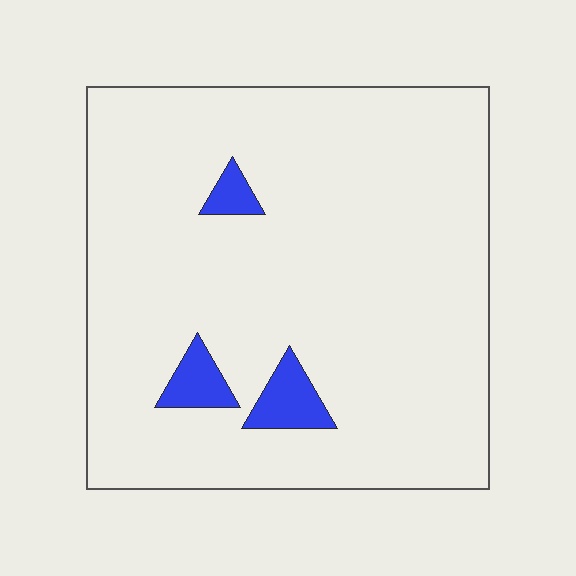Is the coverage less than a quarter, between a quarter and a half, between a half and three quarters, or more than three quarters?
Less than a quarter.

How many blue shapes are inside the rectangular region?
3.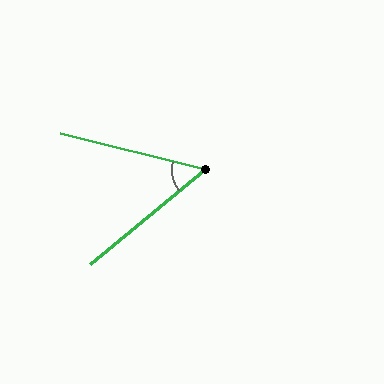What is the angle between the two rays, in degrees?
Approximately 54 degrees.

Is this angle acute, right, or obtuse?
It is acute.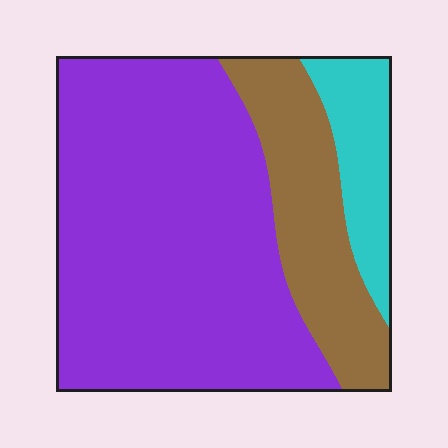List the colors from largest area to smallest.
From largest to smallest: purple, brown, cyan.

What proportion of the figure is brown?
Brown covers about 20% of the figure.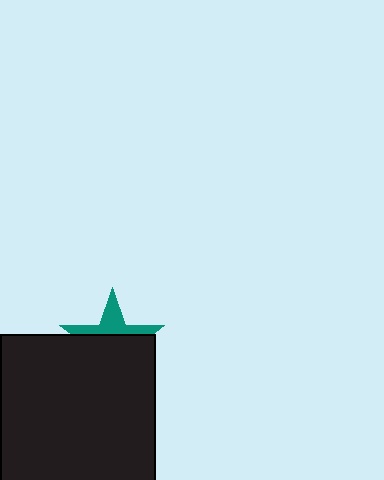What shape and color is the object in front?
The object in front is a black square.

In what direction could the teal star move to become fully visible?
The teal star could move up. That would shift it out from behind the black square entirely.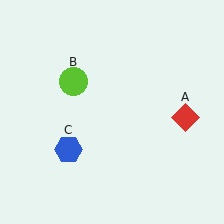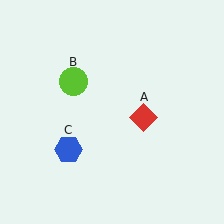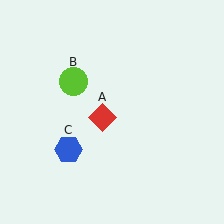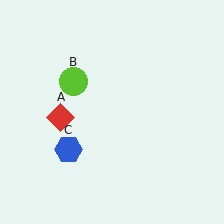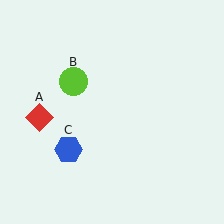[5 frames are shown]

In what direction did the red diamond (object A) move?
The red diamond (object A) moved left.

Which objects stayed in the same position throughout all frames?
Lime circle (object B) and blue hexagon (object C) remained stationary.